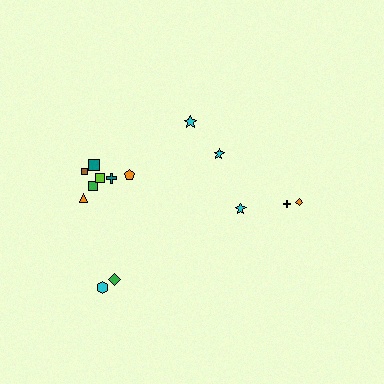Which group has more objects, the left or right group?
The left group.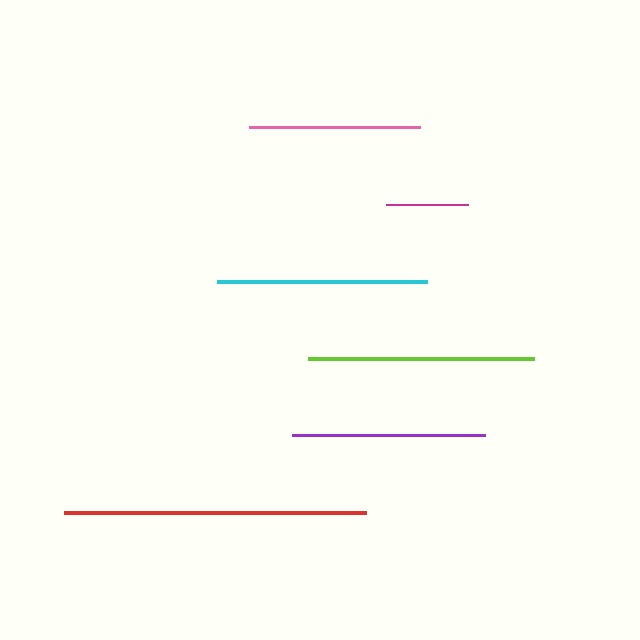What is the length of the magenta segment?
The magenta segment is approximately 82 pixels long.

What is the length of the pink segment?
The pink segment is approximately 171 pixels long.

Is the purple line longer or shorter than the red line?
The red line is longer than the purple line.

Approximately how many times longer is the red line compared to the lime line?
The red line is approximately 1.3 times the length of the lime line.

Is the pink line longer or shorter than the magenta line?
The pink line is longer than the magenta line.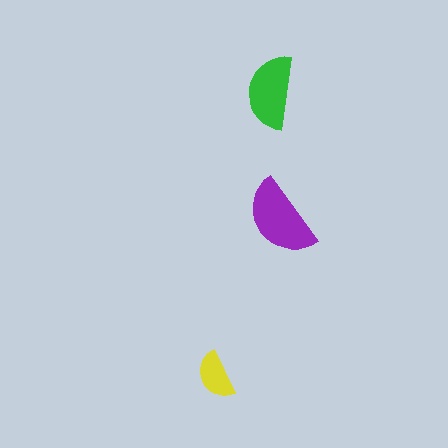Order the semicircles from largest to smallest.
the purple one, the green one, the yellow one.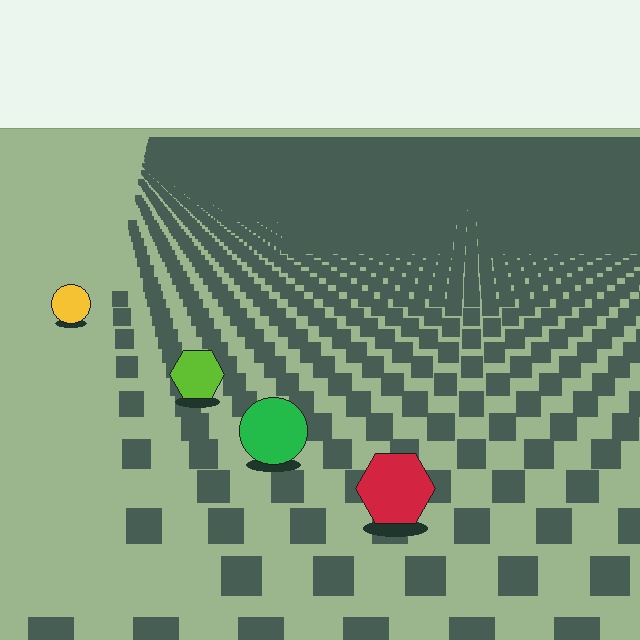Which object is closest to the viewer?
The red hexagon is closest. The texture marks near it are larger and more spread out.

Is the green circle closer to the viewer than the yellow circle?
Yes. The green circle is closer — you can tell from the texture gradient: the ground texture is coarser near it.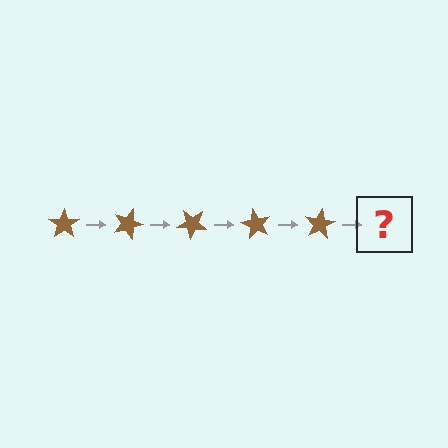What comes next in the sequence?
The next element should be a brown star rotated 100 degrees.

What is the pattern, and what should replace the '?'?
The pattern is that the star rotates 20 degrees each step. The '?' should be a brown star rotated 100 degrees.